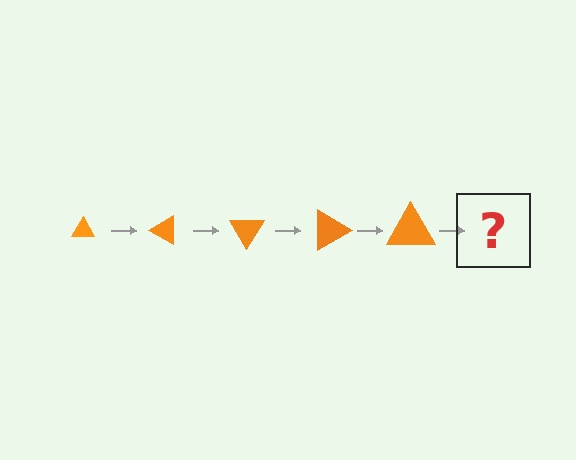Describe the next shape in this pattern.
It should be a triangle, larger than the previous one and rotated 150 degrees from the start.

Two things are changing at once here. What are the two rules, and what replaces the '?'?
The two rules are that the triangle grows larger each step and it rotates 30 degrees each step. The '?' should be a triangle, larger than the previous one and rotated 150 degrees from the start.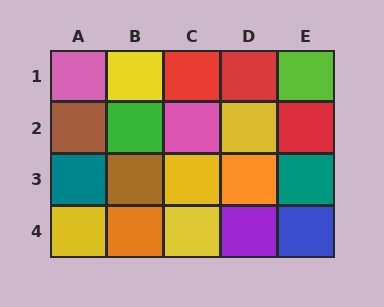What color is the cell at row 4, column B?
Orange.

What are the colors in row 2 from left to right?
Brown, green, pink, yellow, red.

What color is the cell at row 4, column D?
Purple.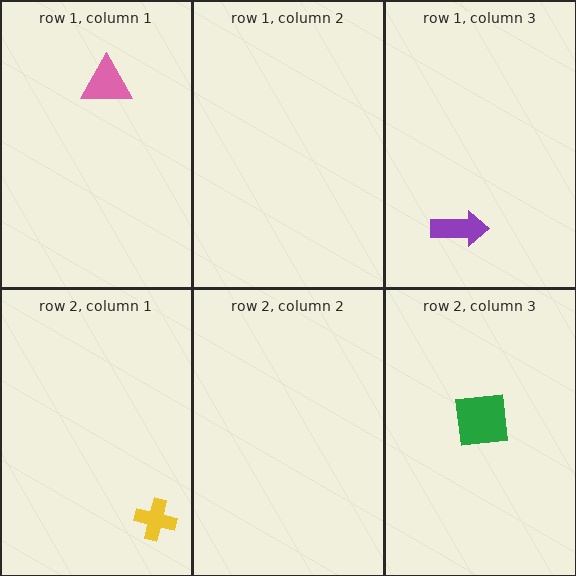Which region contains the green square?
The row 2, column 3 region.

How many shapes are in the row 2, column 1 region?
1.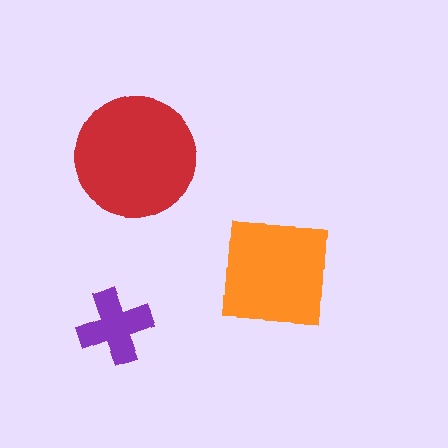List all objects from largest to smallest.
The red circle, the orange square, the purple cross.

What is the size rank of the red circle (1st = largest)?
1st.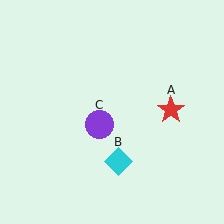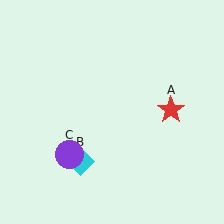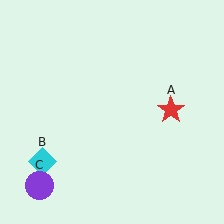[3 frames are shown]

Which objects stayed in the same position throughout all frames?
Red star (object A) remained stationary.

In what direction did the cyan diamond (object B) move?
The cyan diamond (object B) moved left.